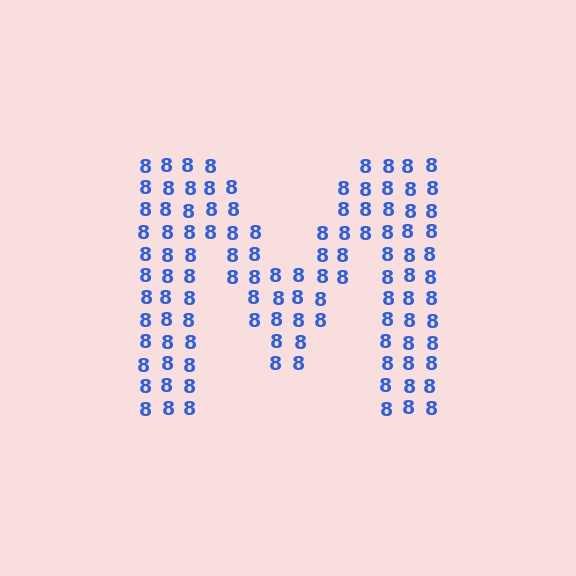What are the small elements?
The small elements are digit 8's.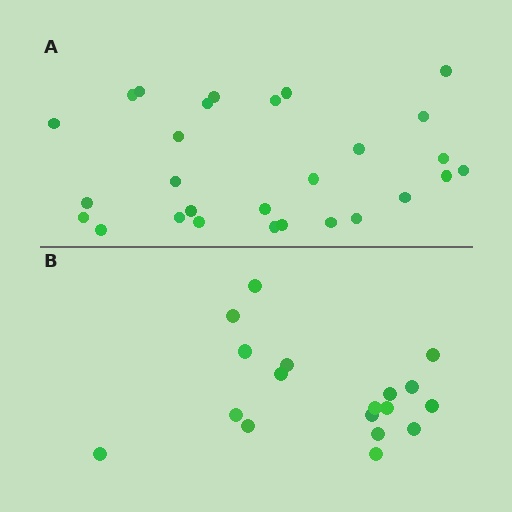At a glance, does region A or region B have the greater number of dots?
Region A (the top region) has more dots.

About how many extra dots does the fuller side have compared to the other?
Region A has roughly 10 or so more dots than region B.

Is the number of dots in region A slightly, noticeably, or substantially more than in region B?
Region A has substantially more. The ratio is roughly 1.6 to 1.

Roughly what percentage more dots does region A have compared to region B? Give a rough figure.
About 55% more.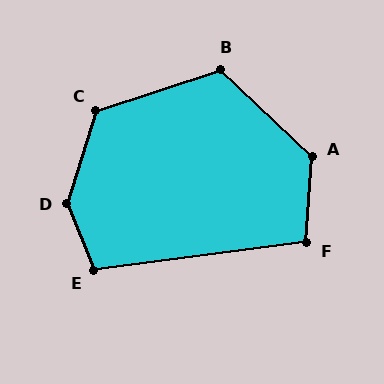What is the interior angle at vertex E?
Approximately 105 degrees (obtuse).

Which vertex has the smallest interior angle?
F, at approximately 101 degrees.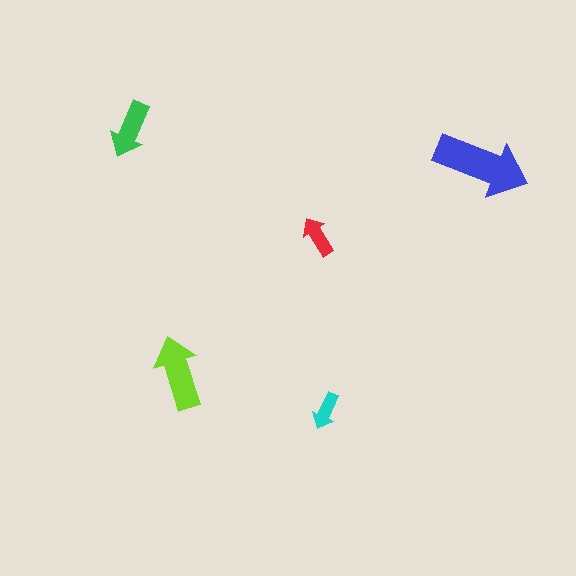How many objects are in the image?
There are 5 objects in the image.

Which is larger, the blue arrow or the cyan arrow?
The blue one.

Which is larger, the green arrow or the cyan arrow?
The green one.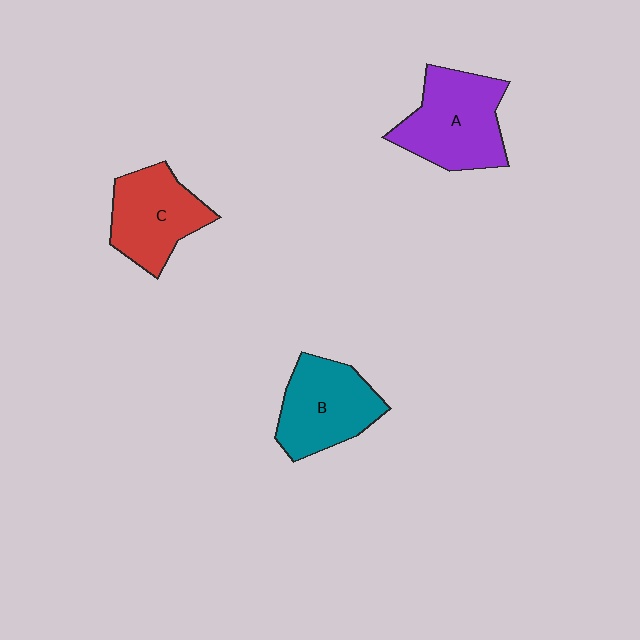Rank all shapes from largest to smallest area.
From largest to smallest: A (purple), B (teal), C (red).